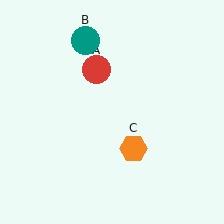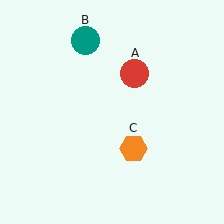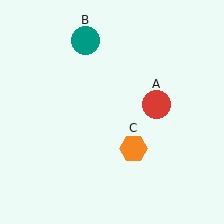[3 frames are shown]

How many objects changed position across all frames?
1 object changed position: red circle (object A).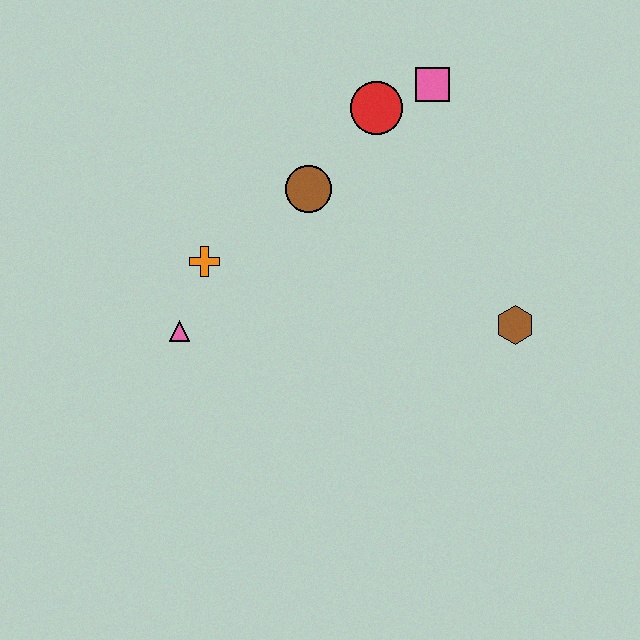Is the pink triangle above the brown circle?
No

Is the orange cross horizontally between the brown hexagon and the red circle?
No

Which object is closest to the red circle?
The pink square is closest to the red circle.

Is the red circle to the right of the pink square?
No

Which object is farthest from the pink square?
The pink triangle is farthest from the pink square.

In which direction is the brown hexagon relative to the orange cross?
The brown hexagon is to the right of the orange cross.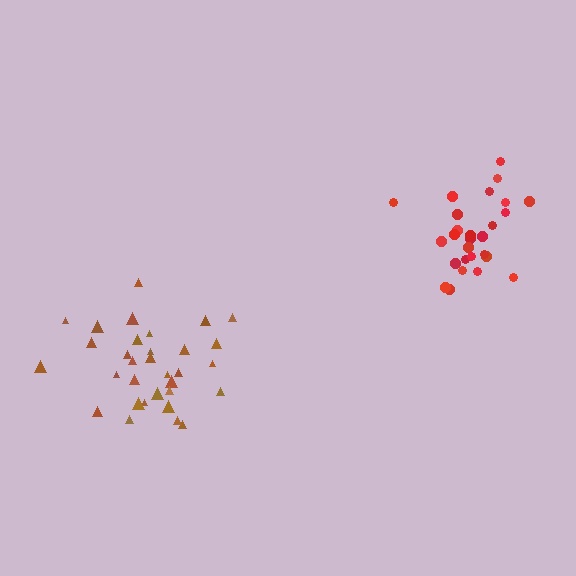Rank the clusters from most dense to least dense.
red, brown.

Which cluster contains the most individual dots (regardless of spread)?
Brown (32).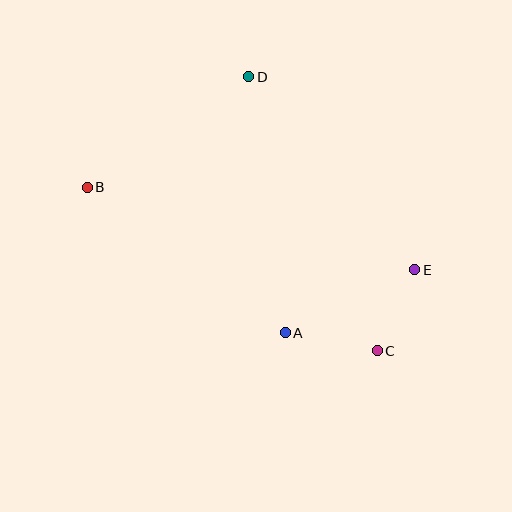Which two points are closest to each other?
Points C and E are closest to each other.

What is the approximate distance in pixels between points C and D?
The distance between C and D is approximately 302 pixels.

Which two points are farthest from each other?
Points B and E are farthest from each other.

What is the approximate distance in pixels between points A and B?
The distance between A and B is approximately 246 pixels.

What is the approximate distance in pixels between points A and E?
The distance between A and E is approximately 144 pixels.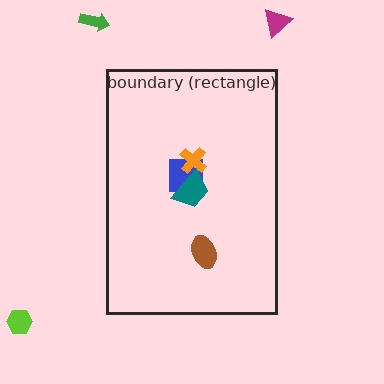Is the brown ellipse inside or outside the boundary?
Inside.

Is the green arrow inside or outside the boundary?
Outside.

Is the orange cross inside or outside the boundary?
Inside.